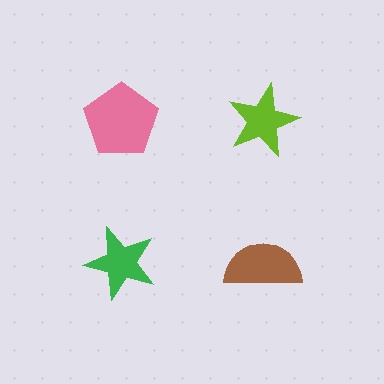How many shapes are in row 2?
2 shapes.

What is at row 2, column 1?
A green star.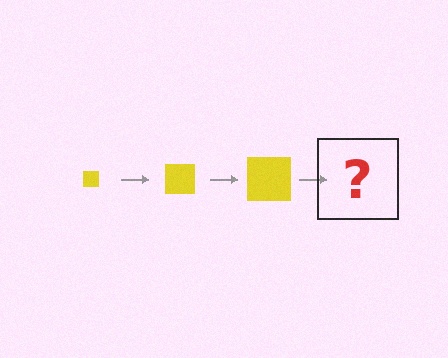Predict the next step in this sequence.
The next step is a yellow square, larger than the previous one.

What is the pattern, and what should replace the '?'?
The pattern is that the square gets progressively larger each step. The '?' should be a yellow square, larger than the previous one.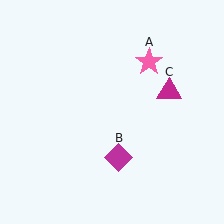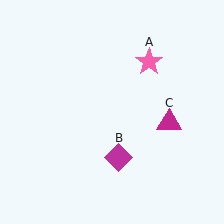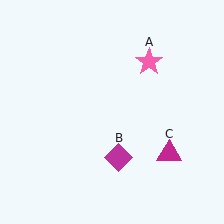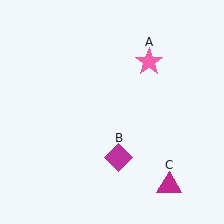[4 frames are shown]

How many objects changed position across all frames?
1 object changed position: magenta triangle (object C).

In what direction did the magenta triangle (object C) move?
The magenta triangle (object C) moved down.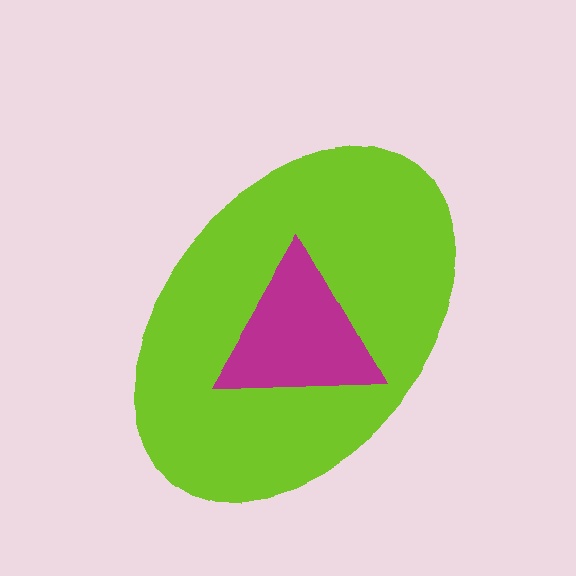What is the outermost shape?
The lime ellipse.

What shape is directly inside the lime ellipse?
The magenta triangle.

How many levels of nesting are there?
2.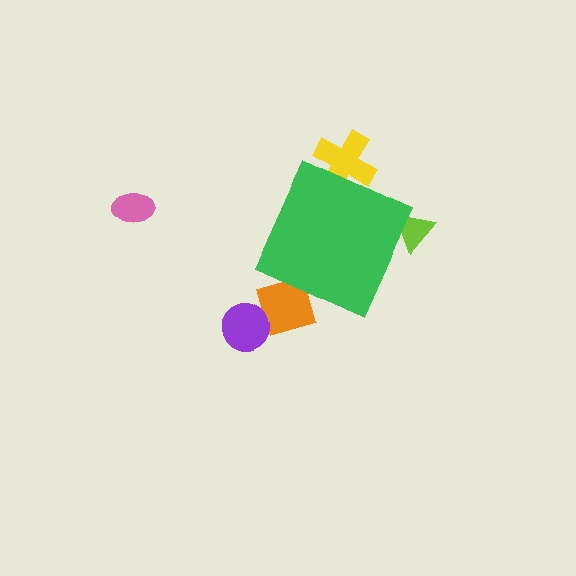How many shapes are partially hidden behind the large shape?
3 shapes are partially hidden.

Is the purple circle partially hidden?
No, the purple circle is fully visible.